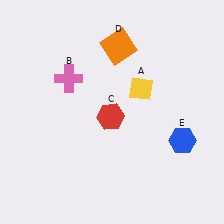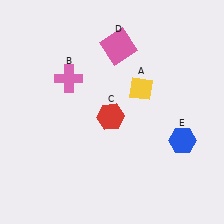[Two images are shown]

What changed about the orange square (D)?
In Image 1, D is orange. In Image 2, it changed to pink.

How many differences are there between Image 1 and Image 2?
There is 1 difference between the two images.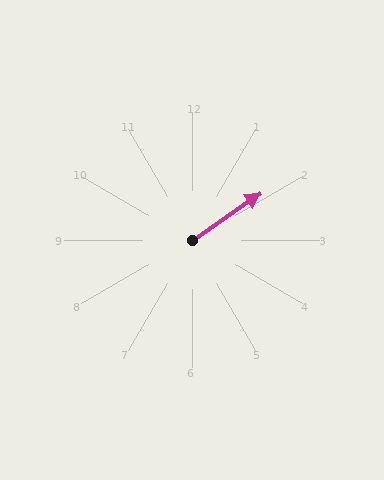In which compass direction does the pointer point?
Northeast.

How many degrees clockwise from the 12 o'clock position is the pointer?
Approximately 55 degrees.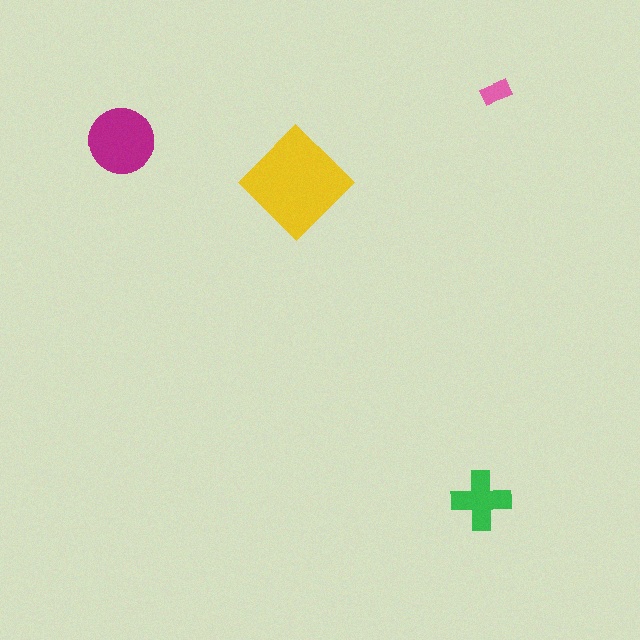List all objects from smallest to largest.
The pink rectangle, the green cross, the magenta circle, the yellow diamond.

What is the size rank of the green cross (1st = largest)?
3rd.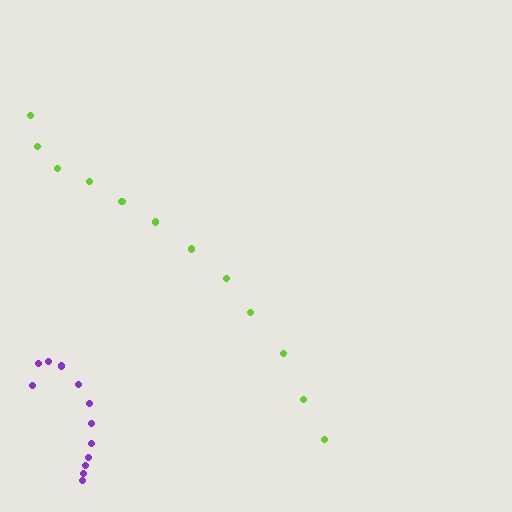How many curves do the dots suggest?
There are 2 distinct paths.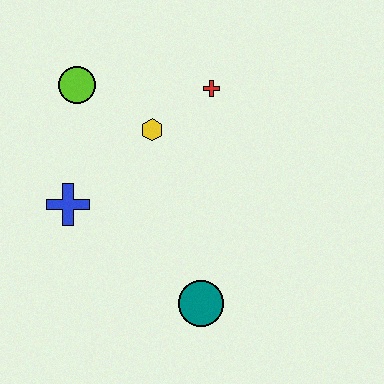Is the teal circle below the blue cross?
Yes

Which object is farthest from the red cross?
The teal circle is farthest from the red cross.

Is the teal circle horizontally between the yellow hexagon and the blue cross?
No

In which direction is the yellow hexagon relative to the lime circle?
The yellow hexagon is to the right of the lime circle.